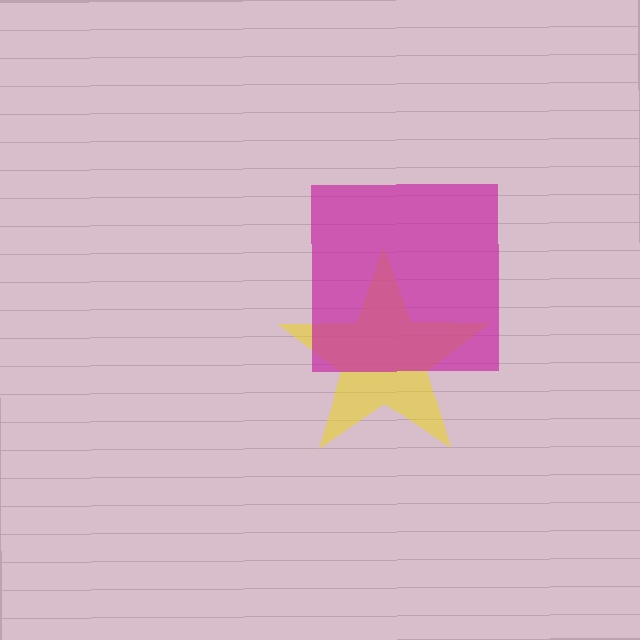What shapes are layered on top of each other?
The layered shapes are: a yellow star, a magenta square.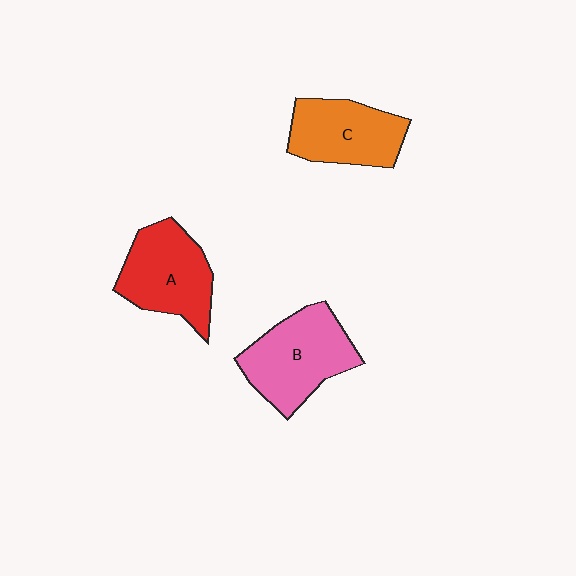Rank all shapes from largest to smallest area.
From largest to smallest: B (pink), A (red), C (orange).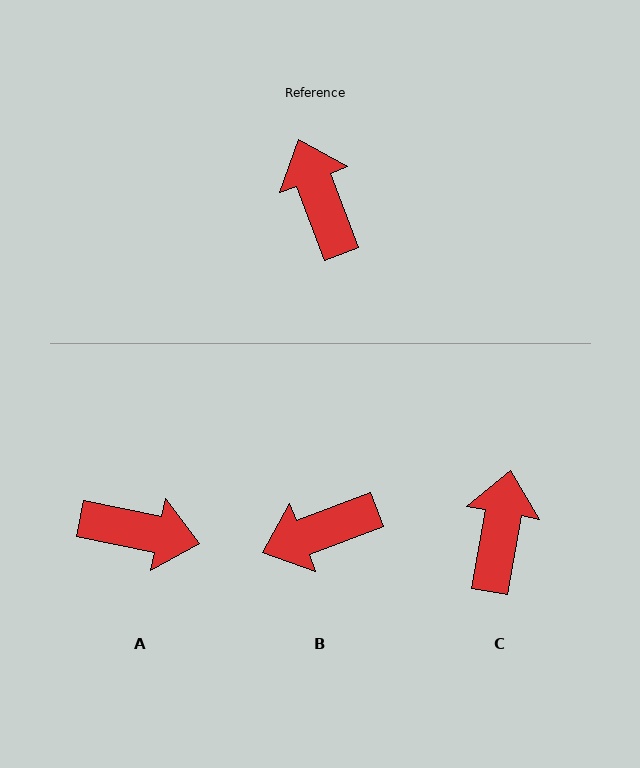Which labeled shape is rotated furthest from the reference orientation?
A, about 122 degrees away.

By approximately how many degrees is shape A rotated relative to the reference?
Approximately 122 degrees clockwise.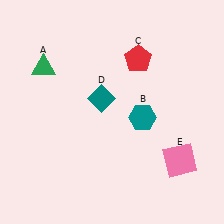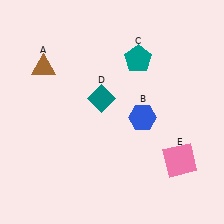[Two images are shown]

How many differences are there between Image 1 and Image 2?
There are 3 differences between the two images.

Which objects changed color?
A changed from green to brown. B changed from teal to blue. C changed from red to teal.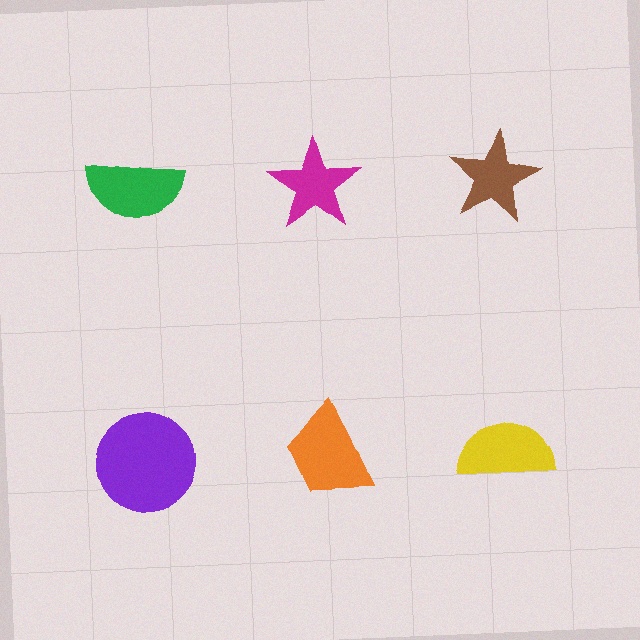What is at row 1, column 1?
A green semicircle.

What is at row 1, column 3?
A brown star.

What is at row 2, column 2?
An orange trapezoid.